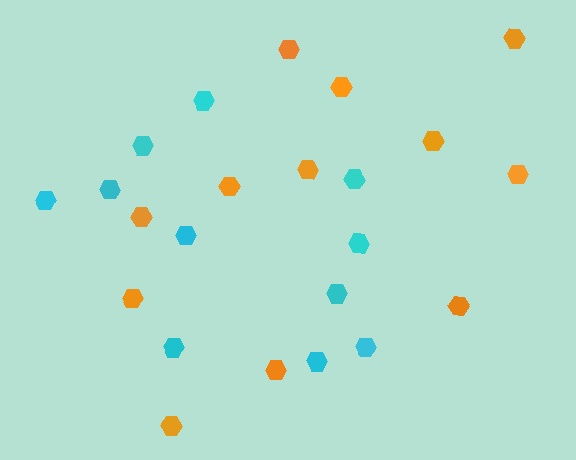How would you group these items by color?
There are 2 groups: one group of orange hexagons (12) and one group of cyan hexagons (11).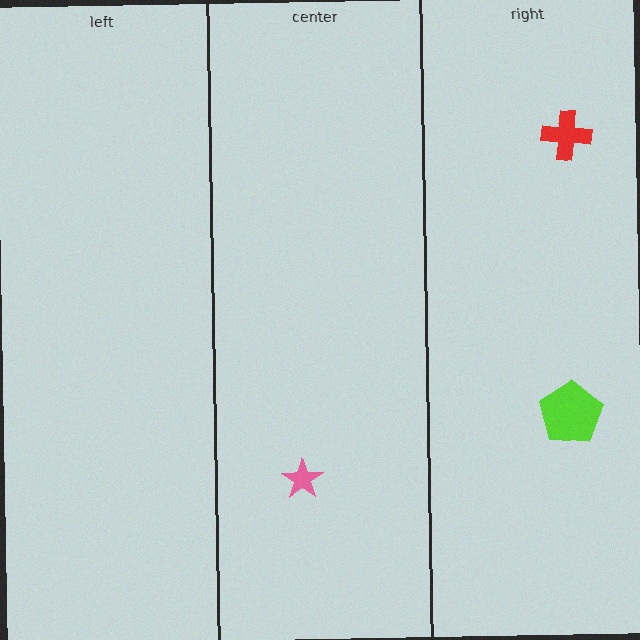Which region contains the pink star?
The center region.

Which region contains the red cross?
The right region.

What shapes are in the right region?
The lime pentagon, the red cross.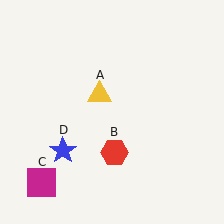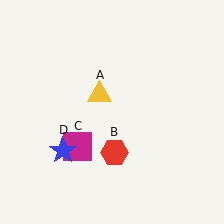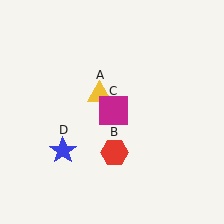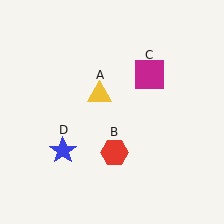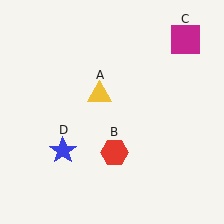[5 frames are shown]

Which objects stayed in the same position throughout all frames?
Yellow triangle (object A) and red hexagon (object B) and blue star (object D) remained stationary.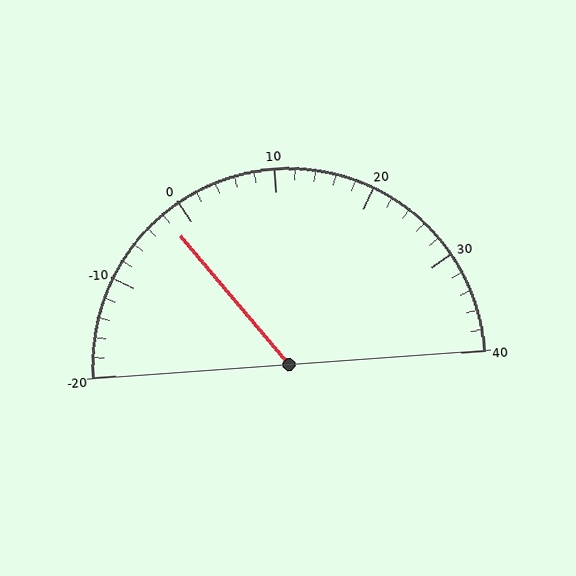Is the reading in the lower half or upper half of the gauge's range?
The reading is in the lower half of the range (-20 to 40).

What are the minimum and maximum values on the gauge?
The gauge ranges from -20 to 40.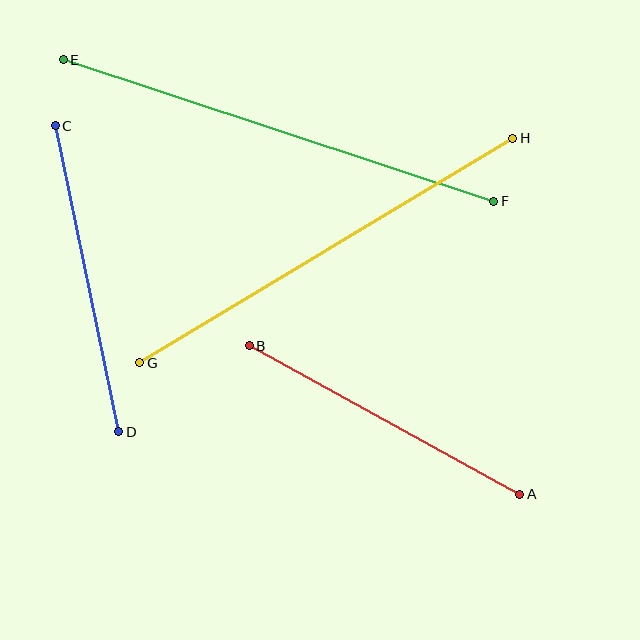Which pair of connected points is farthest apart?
Points E and F are farthest apart.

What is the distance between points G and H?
The distance is approximately 435 pixels.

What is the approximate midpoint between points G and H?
The midpoint is at approximately (326, 251) pixels.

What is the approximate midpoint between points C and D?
The midpoint is at approximately (87, 279) pixels.